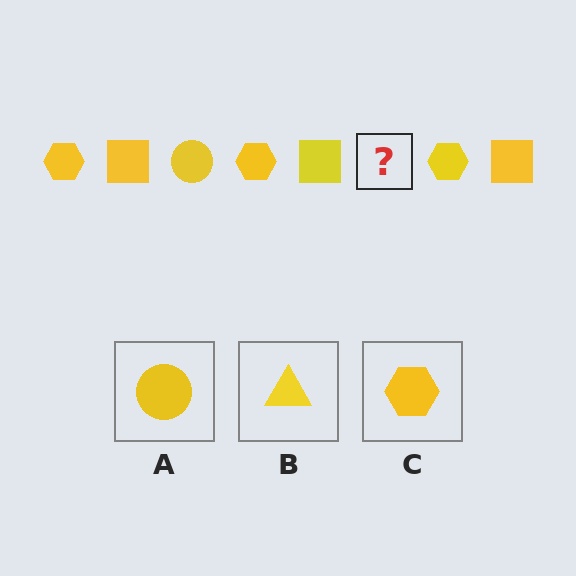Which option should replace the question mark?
Option A.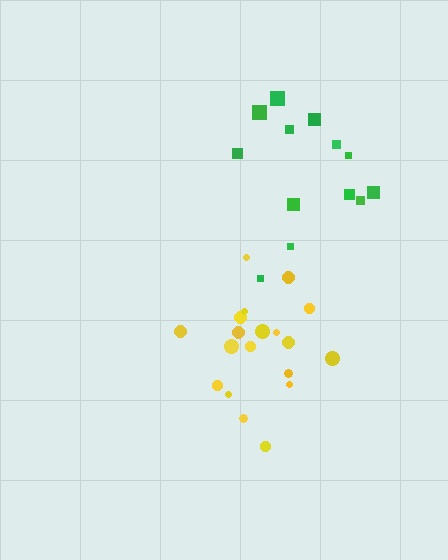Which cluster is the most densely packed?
Yellow.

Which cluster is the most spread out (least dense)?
Green.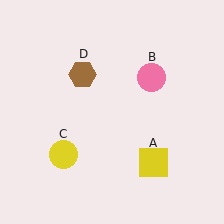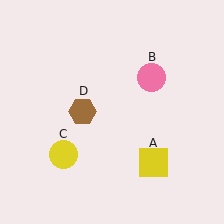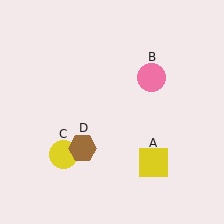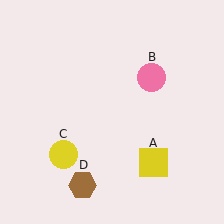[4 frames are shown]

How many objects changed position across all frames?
1 object changed position: brown hexagon (object D).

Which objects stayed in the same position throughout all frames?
Yellow square (object A) and pink circle (object B) and yellow circle (object C) remained stationary.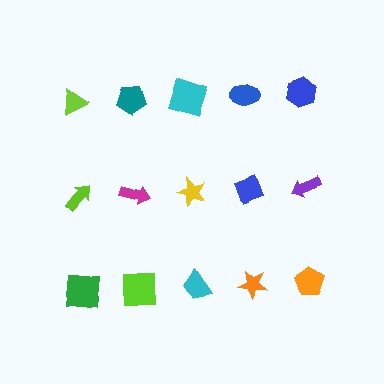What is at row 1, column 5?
A blue hexagon.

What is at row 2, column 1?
A lime arrow.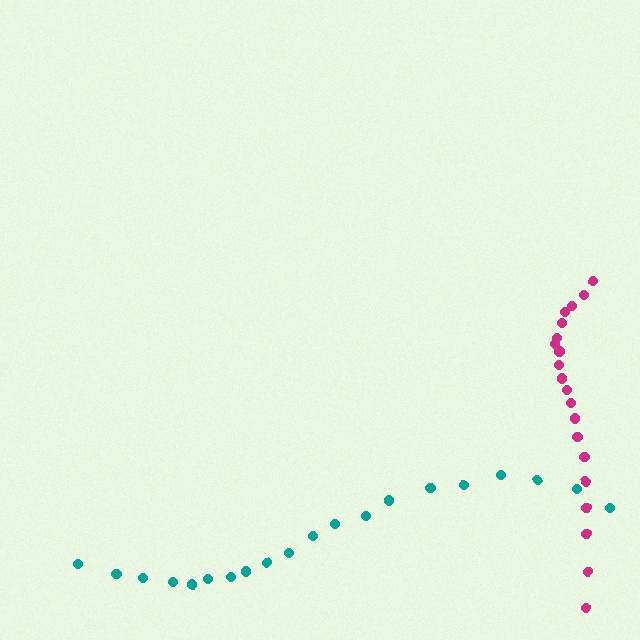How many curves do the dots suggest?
There are 2 distinct paths.